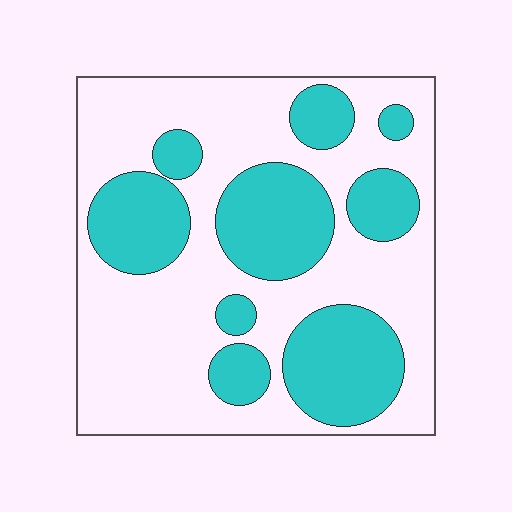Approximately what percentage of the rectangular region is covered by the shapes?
Approximately 35%.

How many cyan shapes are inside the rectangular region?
9.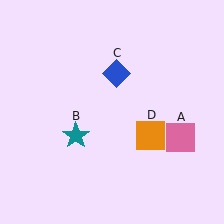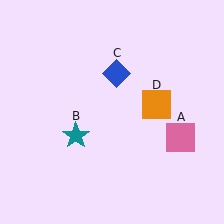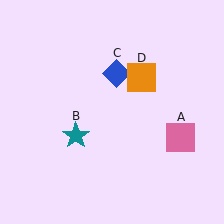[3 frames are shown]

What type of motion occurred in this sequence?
The orange square (object D) rotated counterclockwise around the center of the scene.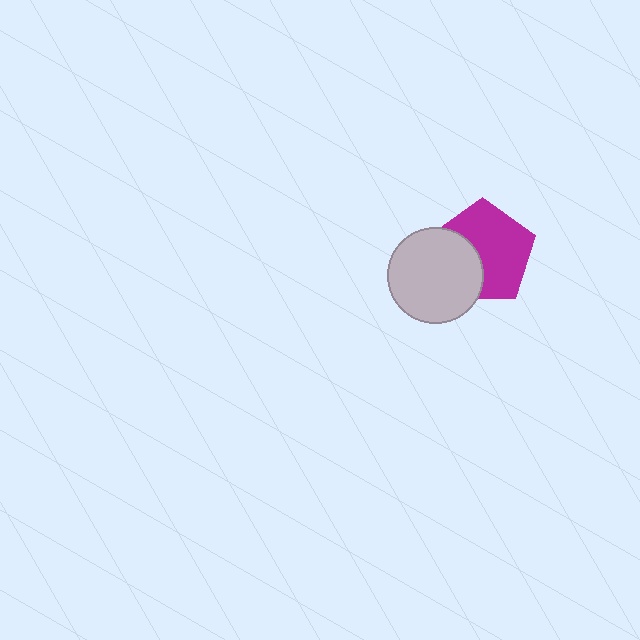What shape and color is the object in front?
The object in front is a light gray circle.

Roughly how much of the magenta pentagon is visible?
About half of it is visible (roughly 64%).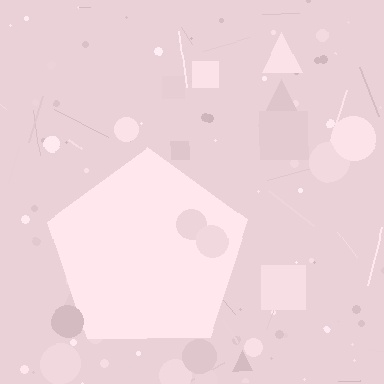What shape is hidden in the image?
A pentagon is hidden in the image.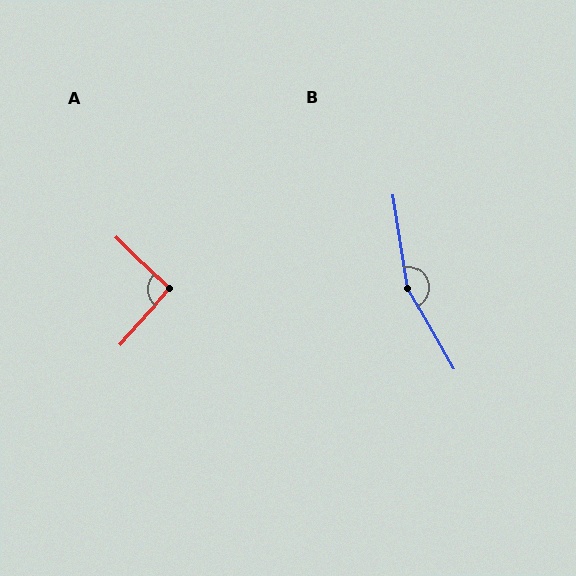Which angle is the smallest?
A, at approximately 93 degrees.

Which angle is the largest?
B, at approximately 159 degrees.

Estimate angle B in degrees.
Approximately 159 degrees.